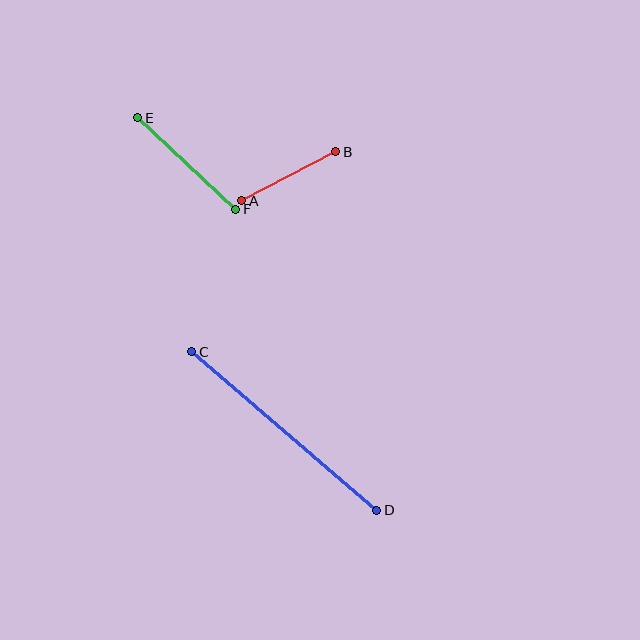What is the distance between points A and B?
The distance is approximately 106 pixels.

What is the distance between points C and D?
The distance is approximately 244 pixels.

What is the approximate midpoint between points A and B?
The midpoint is at approximately (289, 176) pixels.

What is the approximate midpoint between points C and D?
The midpoint is at approximately (284, 431) pixels.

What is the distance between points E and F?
The distance is approximately 134 pixels.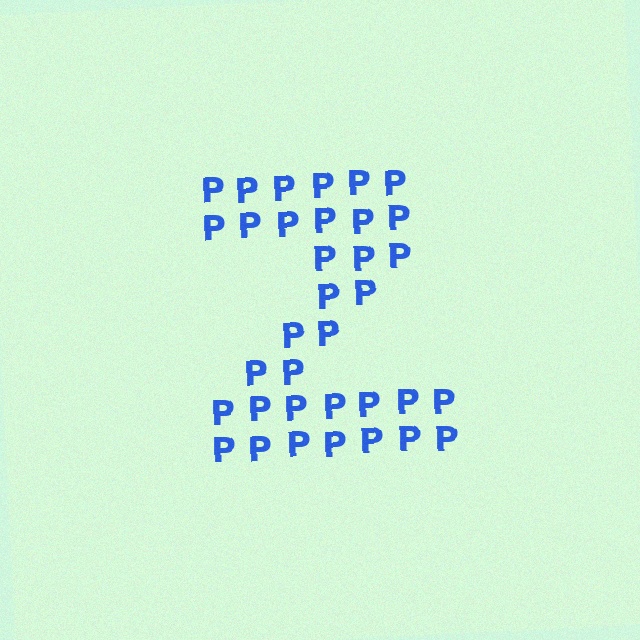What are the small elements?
The small elements are letter P's.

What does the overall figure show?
The overall figure shows the letter Z.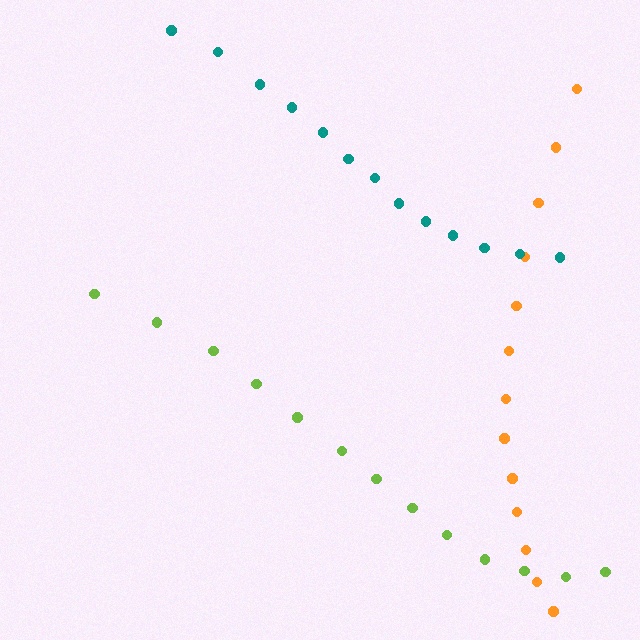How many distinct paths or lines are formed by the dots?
There are 3 distinct paths.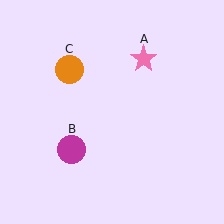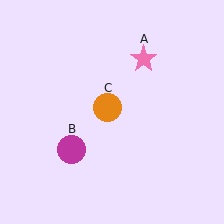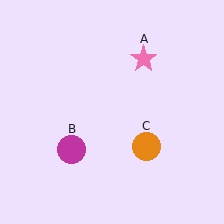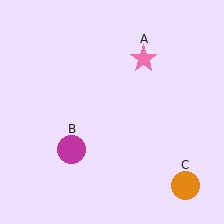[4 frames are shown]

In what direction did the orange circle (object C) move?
The orange circle (object C) moved down and to the right.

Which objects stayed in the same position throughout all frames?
Pink star (object A) and magenta circle (object B) remained stationary.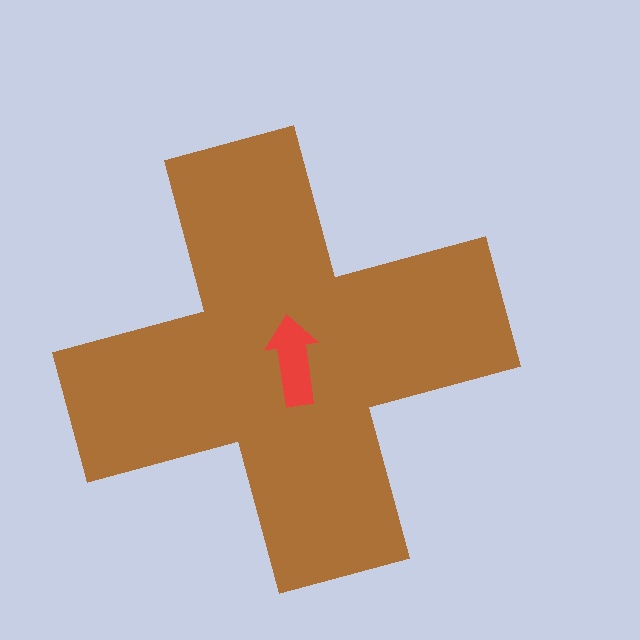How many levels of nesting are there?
2.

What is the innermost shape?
The red arrow.